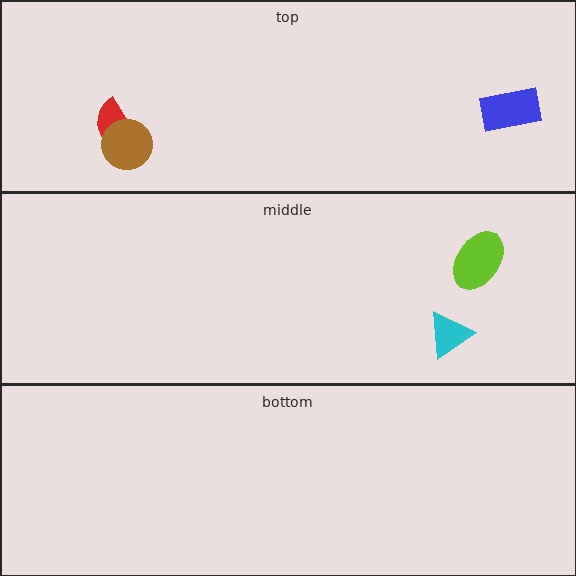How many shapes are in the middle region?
2.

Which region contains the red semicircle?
The top region.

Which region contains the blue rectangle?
The top region.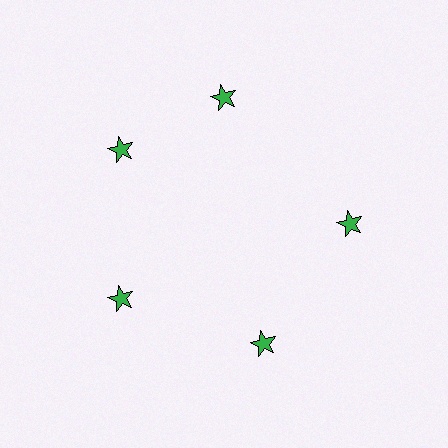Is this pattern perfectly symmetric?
No. The 5 green stars are arranged in a ring, but one element near the 1 o'clock position is rotated out of alignment along the ring, breaking the 5-fold rotational symmetry.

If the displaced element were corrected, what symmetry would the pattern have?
It would have 5-fold rotational symmetry — the pattern would map onto itself every 72 degrees.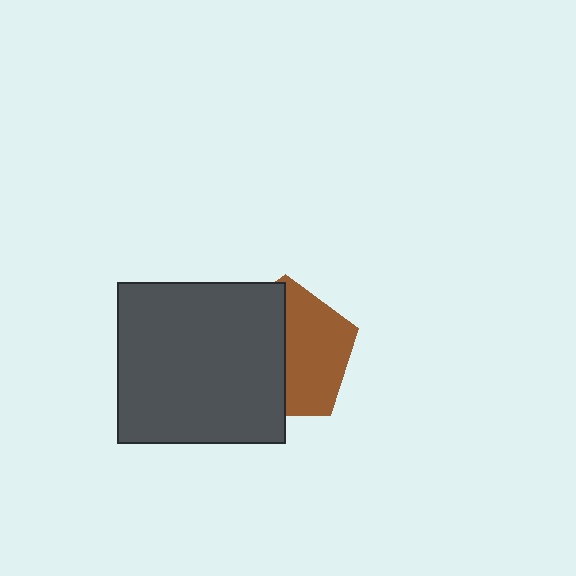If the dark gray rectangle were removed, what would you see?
You would see the complete brown pentagon.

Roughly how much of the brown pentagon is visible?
About half of it is visible (roughly 50%).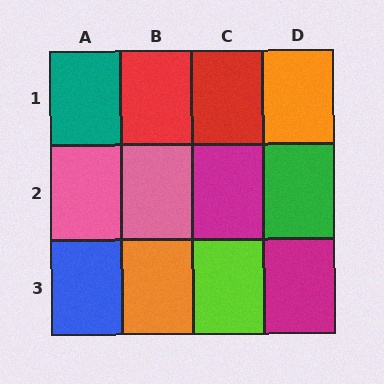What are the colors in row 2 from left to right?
Pink, pink, magenta, green.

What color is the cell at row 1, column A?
Teal.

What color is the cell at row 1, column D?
Orange.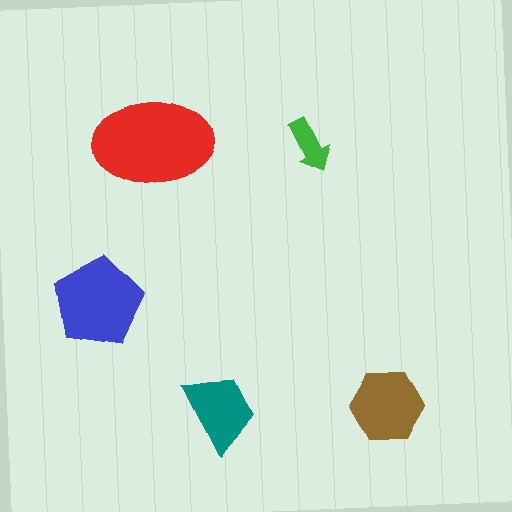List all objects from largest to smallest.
The red ellipse, the blue pentagon, the brown hexagon, the teal trapezoid, the green arrow.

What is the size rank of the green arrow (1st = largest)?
5th.